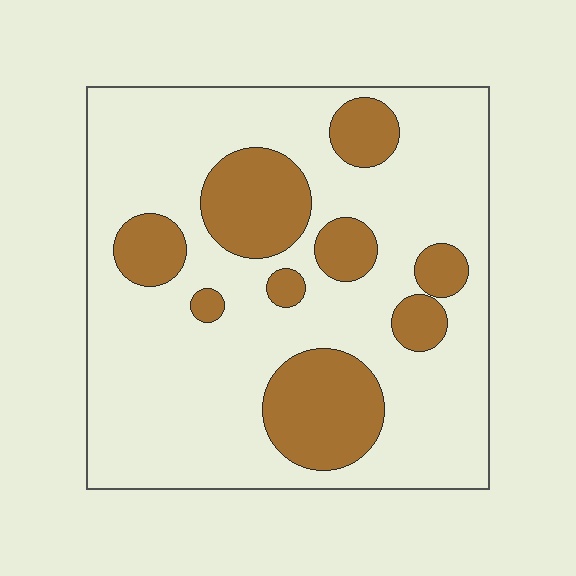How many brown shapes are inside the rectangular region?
9.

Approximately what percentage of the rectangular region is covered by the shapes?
Approximately 25%.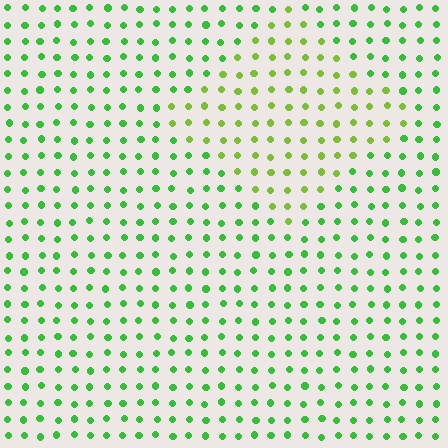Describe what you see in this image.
The image is filled with small green elements in a uniform arrangement. A diamond-shaped region is visible where the elements are tinted to a slightly different hue, forming a subtle color boundary.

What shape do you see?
I see a diamond.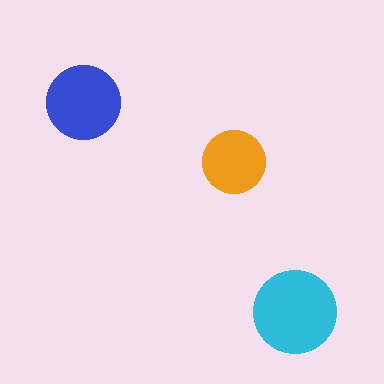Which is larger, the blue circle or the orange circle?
The blue one.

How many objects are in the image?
There are 3 objects in the image.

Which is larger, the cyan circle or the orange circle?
The cyan one.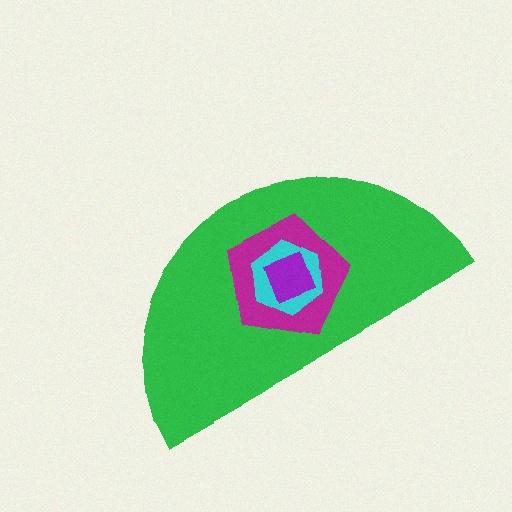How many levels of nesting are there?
4.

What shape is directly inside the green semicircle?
The magenta pentagon.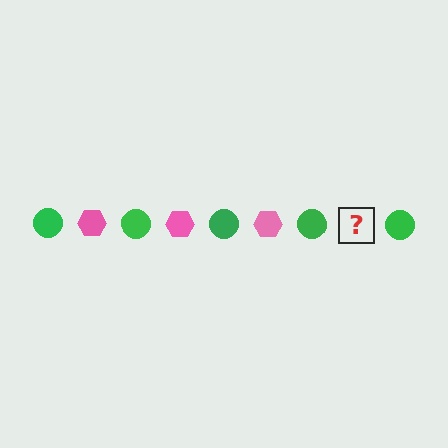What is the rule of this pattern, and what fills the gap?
The rule is that the pattern alternates between green circle and pink hexagon. The gap should be filled with a pink hexagon.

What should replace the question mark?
The question mark should be replaced with a pink hexagon.